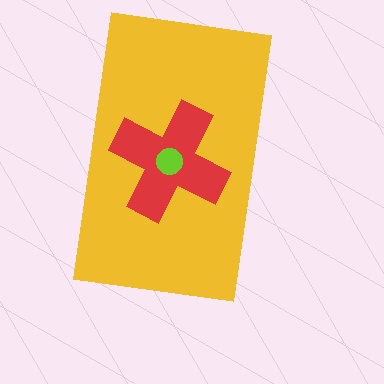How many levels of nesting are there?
3.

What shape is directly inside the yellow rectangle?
The red cross.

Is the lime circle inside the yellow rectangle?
Yes.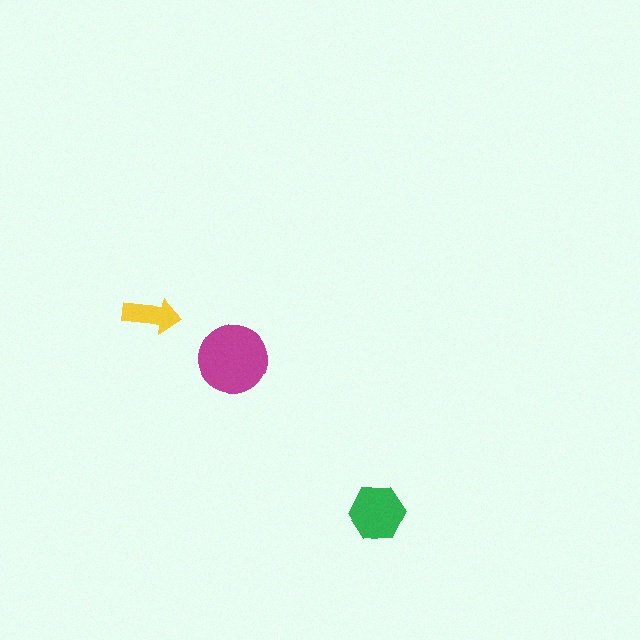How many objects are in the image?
There are 3 objects in the image.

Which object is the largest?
The magenta circle.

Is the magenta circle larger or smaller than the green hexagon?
Larger.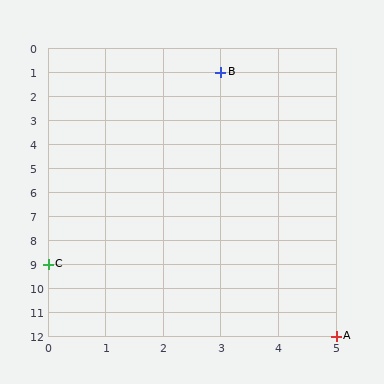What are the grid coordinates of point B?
Point B is at grid coordinates (3, 1).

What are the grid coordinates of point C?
Point C is at grid coordinates (0, 9).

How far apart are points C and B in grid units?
Points C and B are 3 columns and 8 rows apart (about 8.5 grid units diagonally).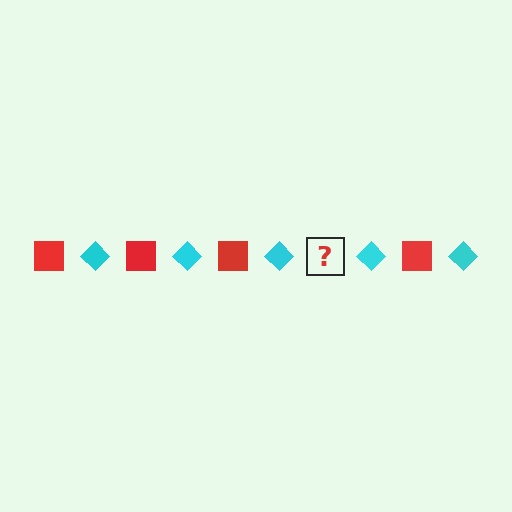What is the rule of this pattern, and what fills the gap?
The rule is that the pattern alternates between red square and cyan diamond. The gap should be filled with a red square.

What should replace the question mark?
The question mark should be replaced with a red square.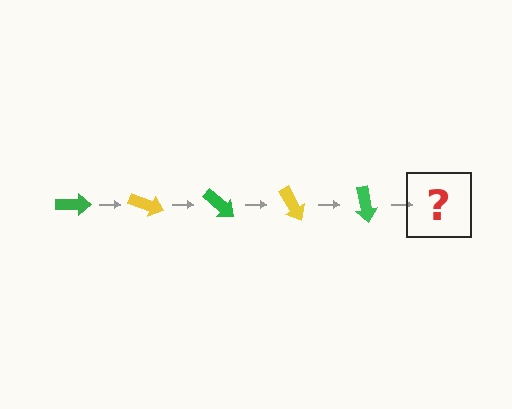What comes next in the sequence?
The next element should be a yellow arrow, rotated 100 degrees from the start.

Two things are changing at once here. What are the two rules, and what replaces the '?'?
The two rules are that it rotates 20 degrees each step and the color cycles through green and yellow. The '?' should be a yellow arrow, rotated 100 degrees from the start.